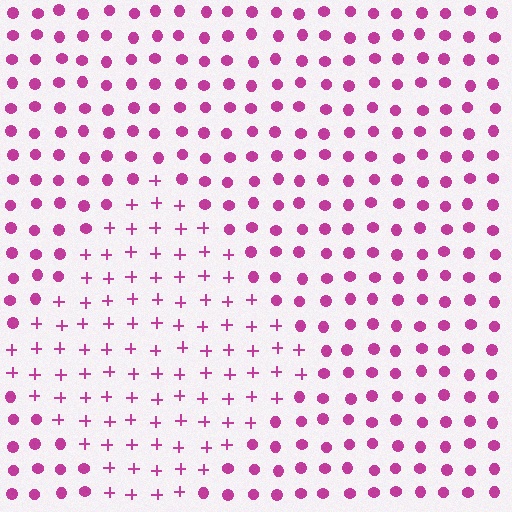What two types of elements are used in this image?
The image uses plus signs inside the diamond region and circles outside it.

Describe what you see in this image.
The image is filled with small magenta elements arranged in a uniform grid. A diamond-shaped region contains plus signs, while the surrounding area contains circles. The boundary is defined purely by the change in element shape.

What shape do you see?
I see a diamond.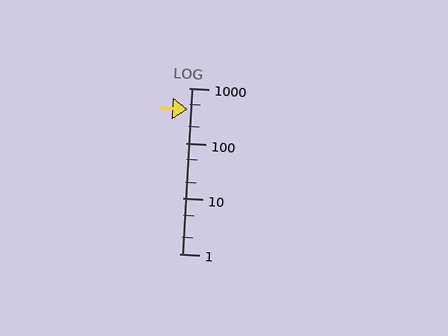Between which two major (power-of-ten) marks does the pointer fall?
The pointer is between 100 and 1000.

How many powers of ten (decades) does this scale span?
The scale spans 3 decades, from 1 to 1000.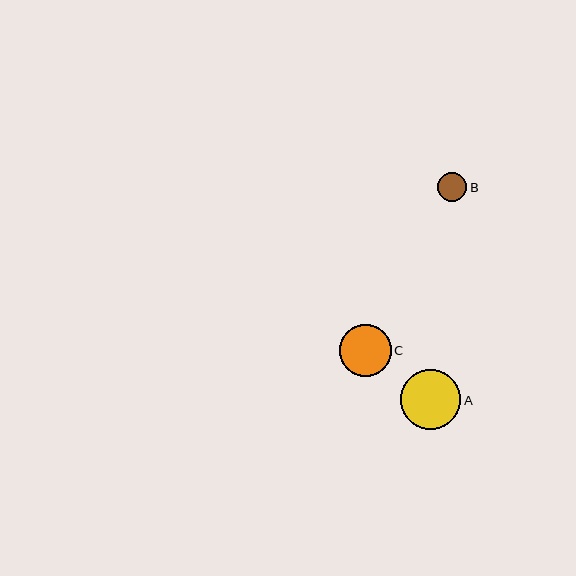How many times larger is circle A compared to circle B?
Circle A is approximately 2.1 times the size of circle B.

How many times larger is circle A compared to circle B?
Circle A is approximately 2.1 times the size of circle B.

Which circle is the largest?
Circle A is the largest with a size of approximately 60 pixels.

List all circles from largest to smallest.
From largest to smallest: A, C, B.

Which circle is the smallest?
Circle B is the smallest with a size of approximately 29 pixels.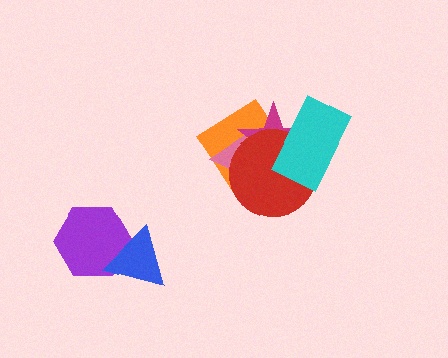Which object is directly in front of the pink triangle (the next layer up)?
The magenta star is directly in front of the pink triangle.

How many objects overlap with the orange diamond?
4 objects overlap with the orange diamond.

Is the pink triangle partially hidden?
Yes, it is partially covered by another shape.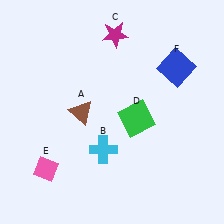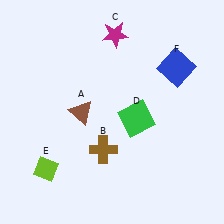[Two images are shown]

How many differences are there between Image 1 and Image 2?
There are 2 differences between the two images.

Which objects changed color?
B changed from cyan to brown. E changed from pink to lime.